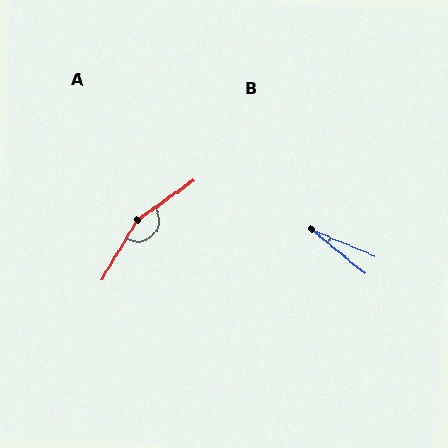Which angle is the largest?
A, at approximately 156 degrees.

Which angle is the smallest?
B, at approximately 17 degrees.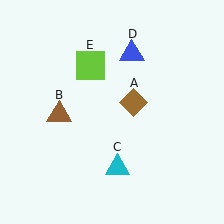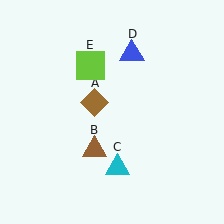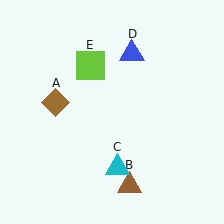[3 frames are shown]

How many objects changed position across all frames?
2 objects changed position: brown diamond (object A), brown triangle (object B).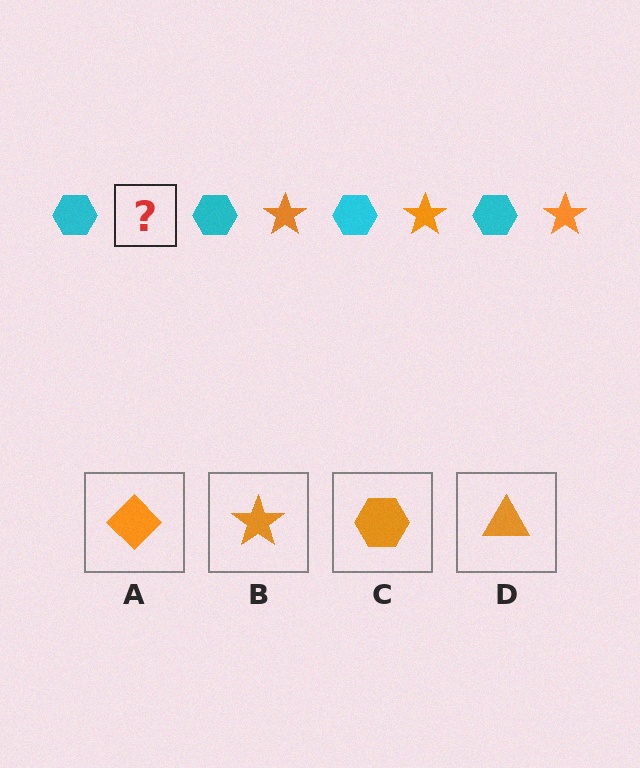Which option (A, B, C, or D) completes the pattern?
B.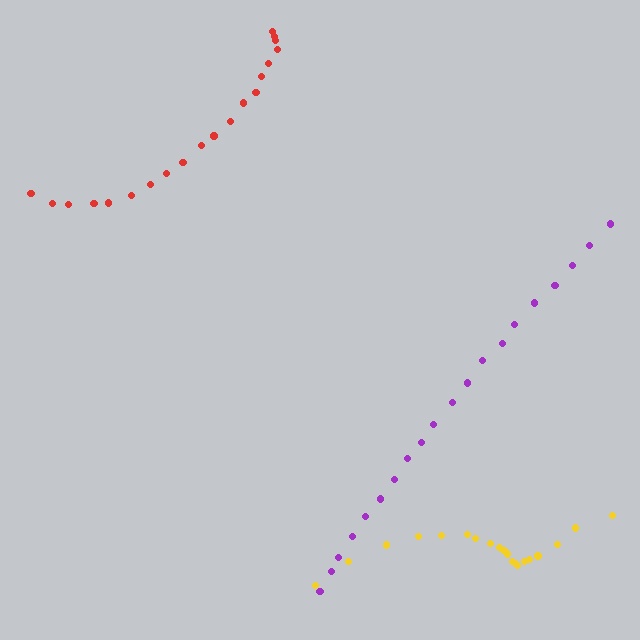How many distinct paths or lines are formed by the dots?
There are 3 distinct paths.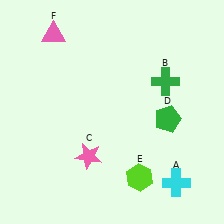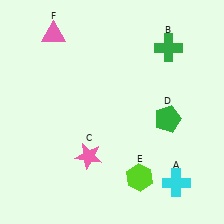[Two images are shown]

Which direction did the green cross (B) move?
The green cross (B) moved up.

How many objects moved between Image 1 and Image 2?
1 object moved between the two images.